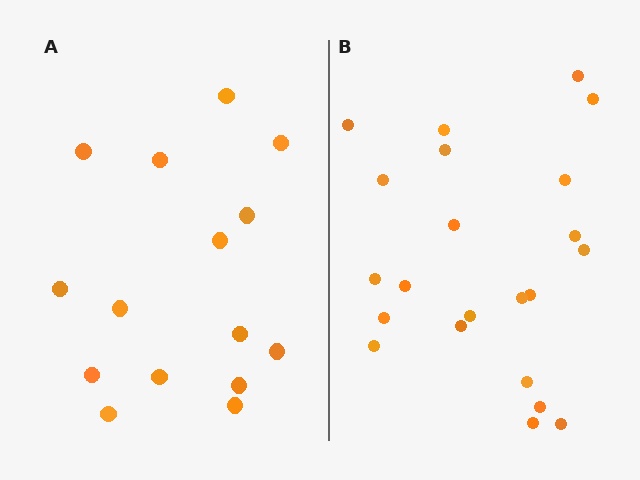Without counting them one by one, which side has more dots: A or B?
Region B (the right region) has more dots.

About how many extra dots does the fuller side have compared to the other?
Region B has roughly 8 or so more dots than region A.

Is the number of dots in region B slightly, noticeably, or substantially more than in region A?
Region B has substantially more. The ratio is roughly 1.5 to 1.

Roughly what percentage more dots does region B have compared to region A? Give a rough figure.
About 45% more.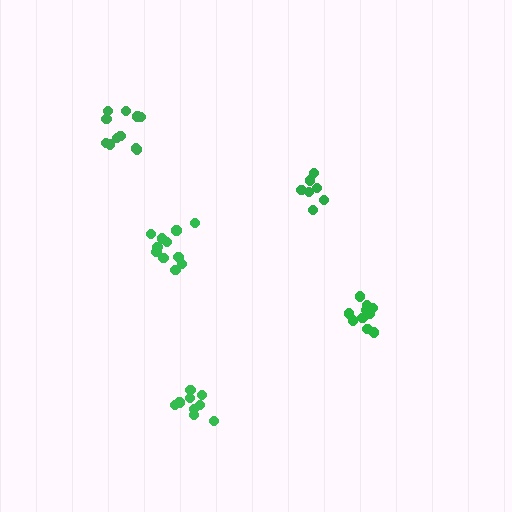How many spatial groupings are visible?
There are 5 spatial groupings.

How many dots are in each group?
Group 1: 10 dots, Group 2: 7 dots, Group 3: 9 dots, Group 4: 11 dots, Group 5: 11 dots (48 total).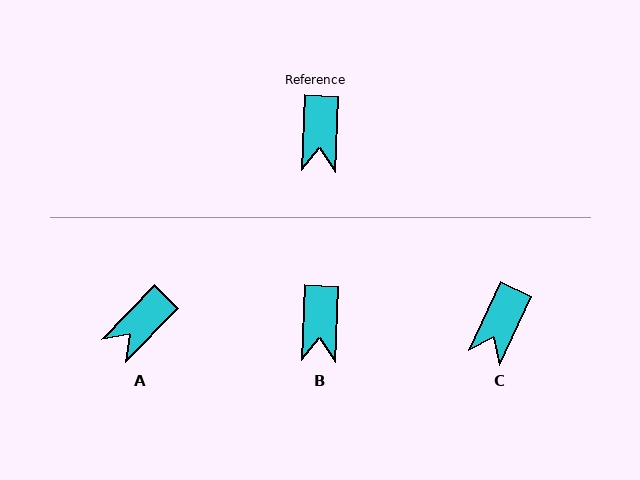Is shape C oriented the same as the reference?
No, it is off by about 23 degrees.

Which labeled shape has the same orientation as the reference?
B.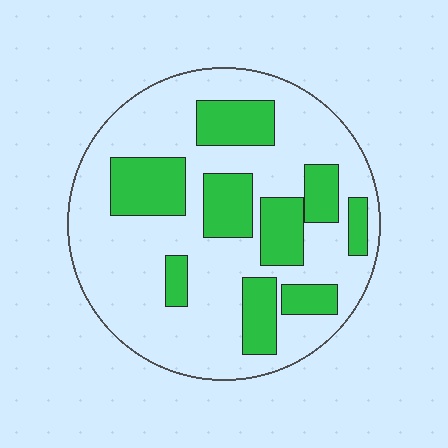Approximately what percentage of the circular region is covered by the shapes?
Approximately 30%.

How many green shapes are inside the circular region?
9.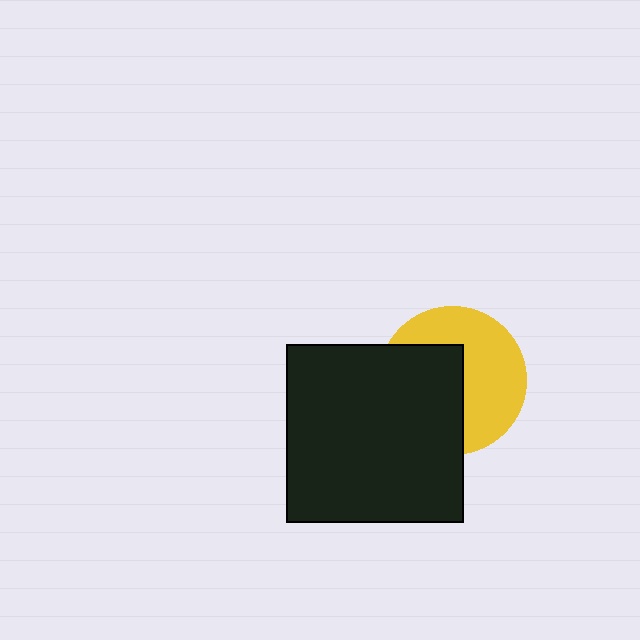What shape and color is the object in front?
The object in front is a black square.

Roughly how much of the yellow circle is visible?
About half of it is visible (roughly 53%).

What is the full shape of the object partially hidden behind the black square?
The partially hidden object is a yellow circle.